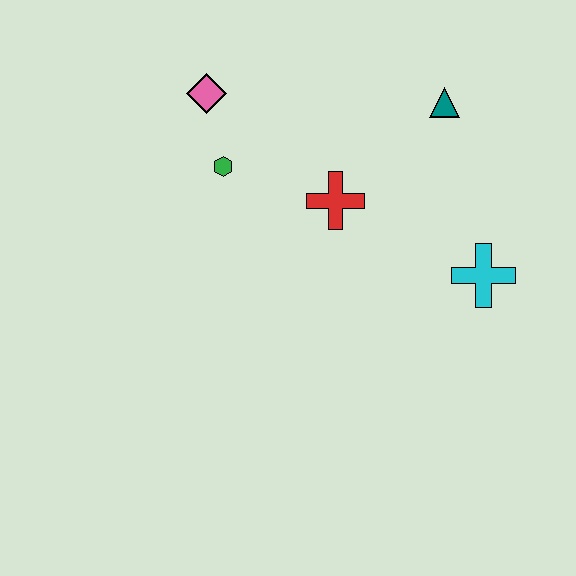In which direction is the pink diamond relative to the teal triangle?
The pink diamond is to the left of the teal triangle.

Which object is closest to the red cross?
The green hexagon is closest to the red cross.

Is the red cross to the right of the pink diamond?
Yes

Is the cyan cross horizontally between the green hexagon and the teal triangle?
No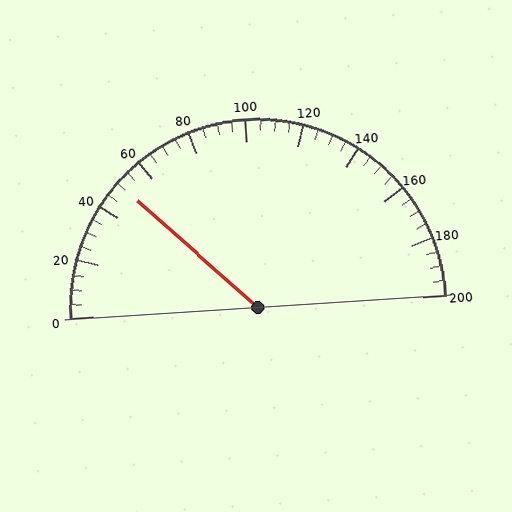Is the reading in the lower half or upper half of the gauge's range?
The reading is in the lower half of the range (0 to 200).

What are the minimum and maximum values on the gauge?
The gauge ranges from 0 to 200.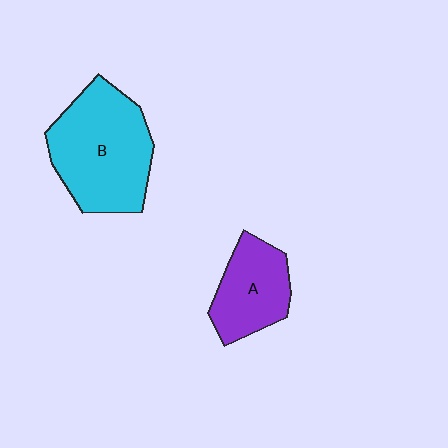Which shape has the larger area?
Shape B (cyan).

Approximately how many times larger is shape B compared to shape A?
Approximately 1.7 times.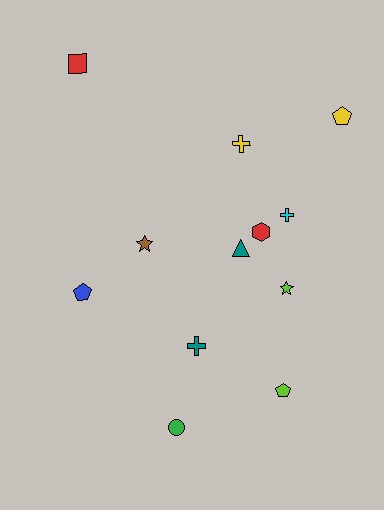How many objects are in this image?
There are 12 objects.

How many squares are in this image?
There is 1 square.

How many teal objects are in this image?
There are 2 teal objects.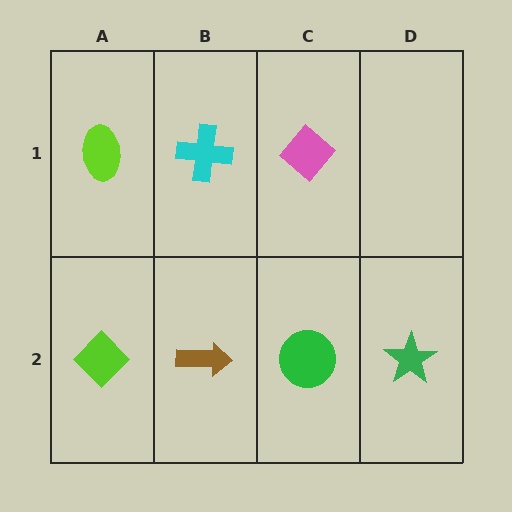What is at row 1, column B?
A cyan cross.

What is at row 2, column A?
A lime diamond.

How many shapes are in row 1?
3 shapes.